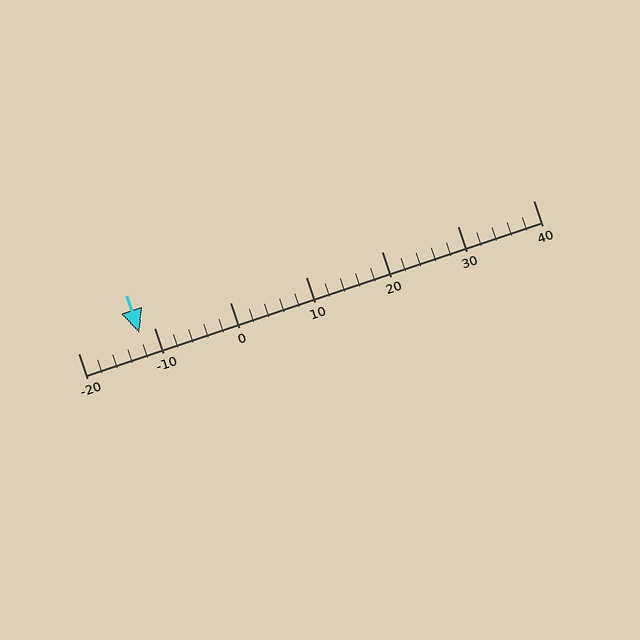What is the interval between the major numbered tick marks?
The major tick marks are spaced 10 units apart.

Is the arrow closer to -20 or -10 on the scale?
The arrow is closer to -10.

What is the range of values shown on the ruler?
The ruler shows values from -20 to 40.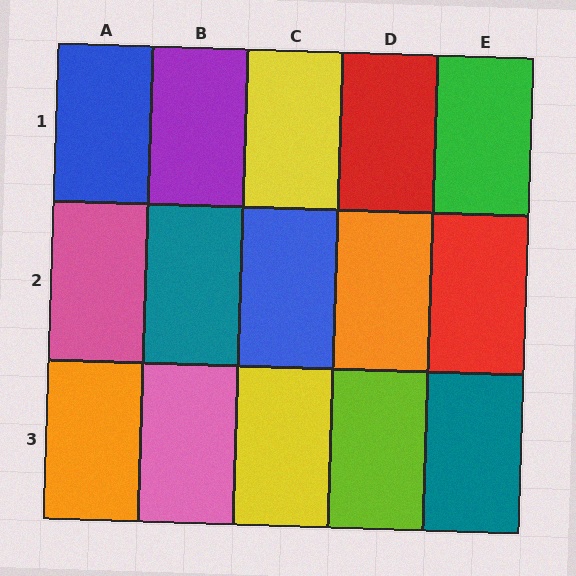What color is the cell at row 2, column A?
Pink.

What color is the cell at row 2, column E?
Red.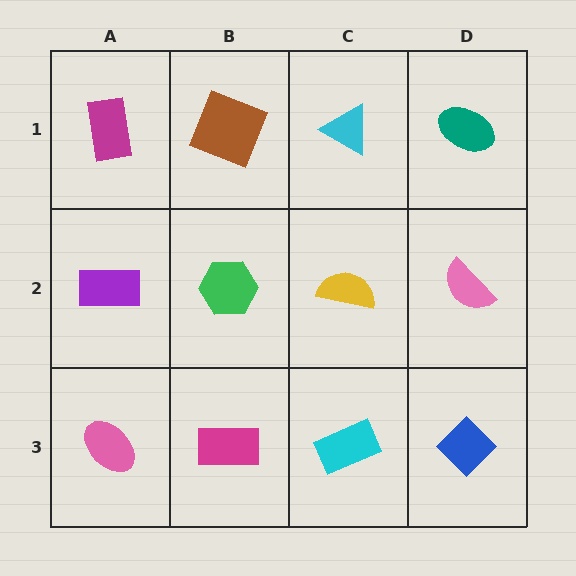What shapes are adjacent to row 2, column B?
A brown square (row 1, column B), a magenta rectangle (row 3, column B), a purple rectangle (row 2, column A), a yellow semicircle (row 2, column C).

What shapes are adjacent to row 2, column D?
A teal ellipse (row 1, column D), a blue diamond (row 3, column D), a yellow semicircle (row 2, column C).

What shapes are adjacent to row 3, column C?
A yellow semicircle (row 2, column C), a magenta rectangle (row 3, column B), a blue diamond (row 3, column D).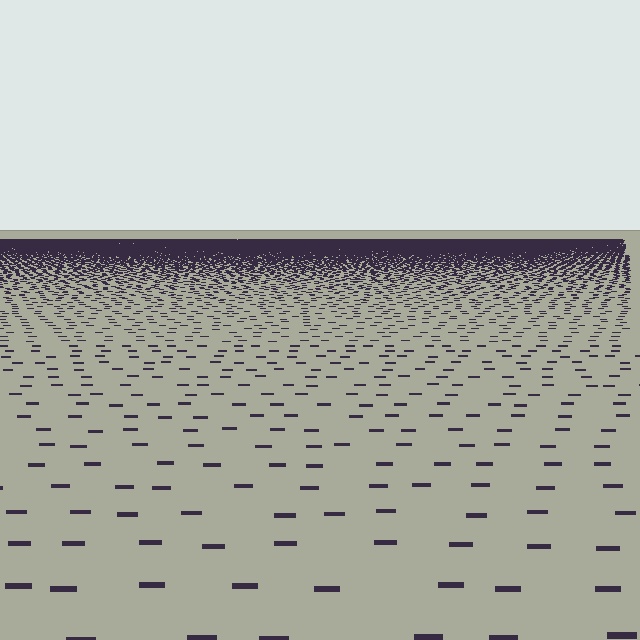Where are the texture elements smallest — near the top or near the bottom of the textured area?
Near the top.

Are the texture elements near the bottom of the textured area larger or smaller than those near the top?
Larger. Near the bottom, elements are closer to the viewer and appear at a bigger on-screen size.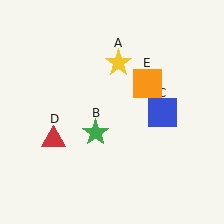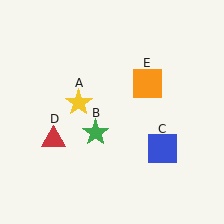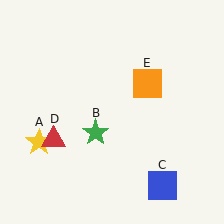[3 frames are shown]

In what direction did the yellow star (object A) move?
The yellow star (object A) moved down and to the left.